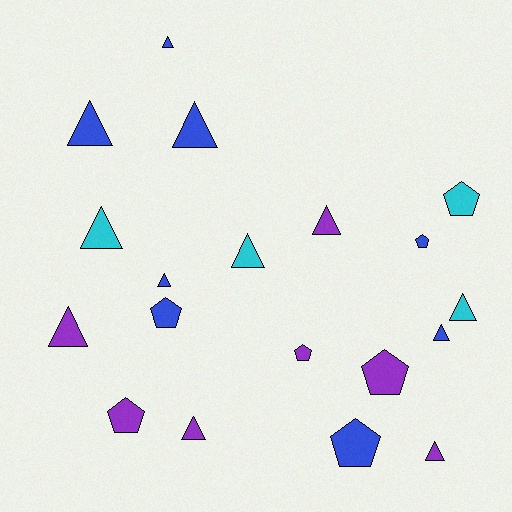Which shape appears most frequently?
Triangle, with 12 objects.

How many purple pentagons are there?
There are 3 purple pentagons.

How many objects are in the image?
There are 19 objects.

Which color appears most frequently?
Blue, with 8 objects.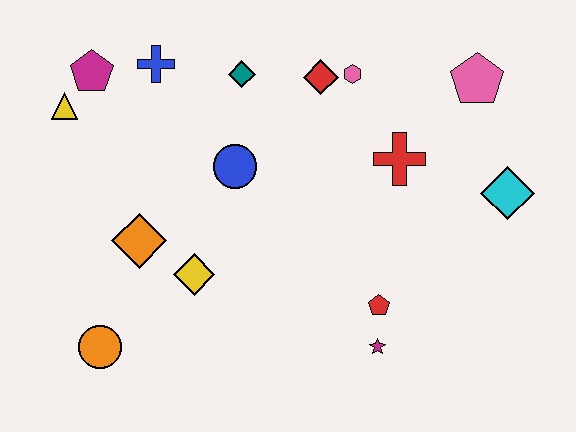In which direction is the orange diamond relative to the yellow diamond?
The orange diamond is to the left of the yellow diamond.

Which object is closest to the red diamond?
The pink hexagon is closest to the red diamond.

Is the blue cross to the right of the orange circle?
Yes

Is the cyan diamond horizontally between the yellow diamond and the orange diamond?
No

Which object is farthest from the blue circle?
The cyan diamond is farthest from the blue circle.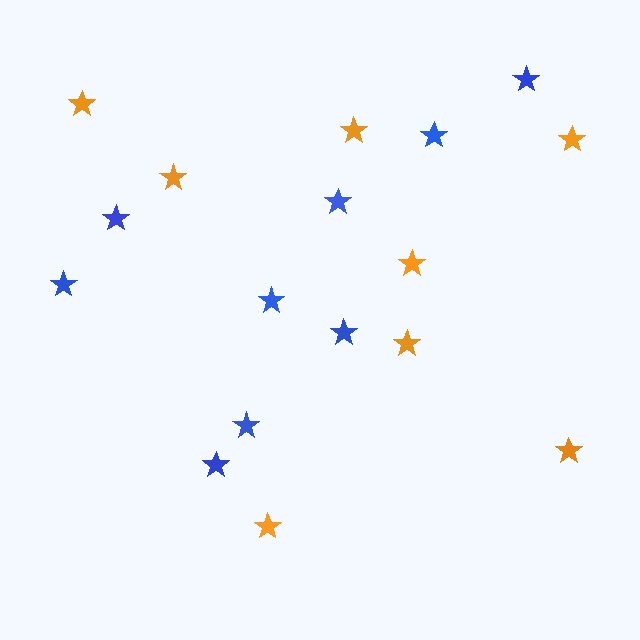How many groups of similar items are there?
There are 2 groups: one group of blue stars (9) and one group of orange stars (8).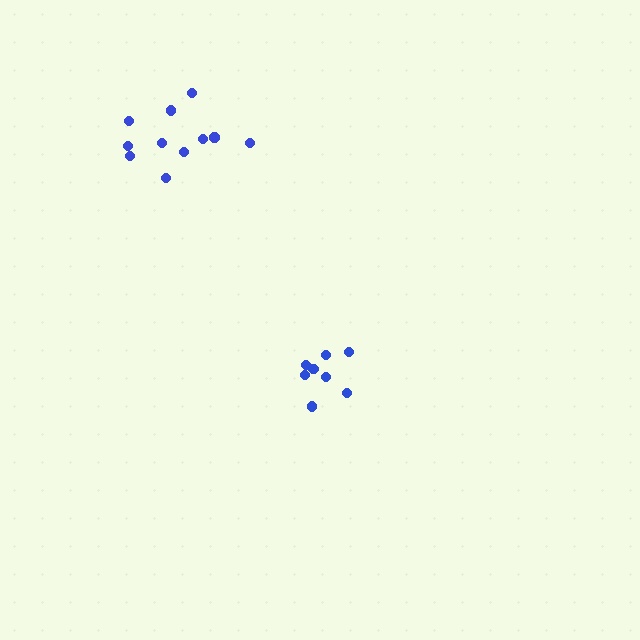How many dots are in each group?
Group 1: 8 dots, Group 2: 11 dots (19 total).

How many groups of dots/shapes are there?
There are 2 groups.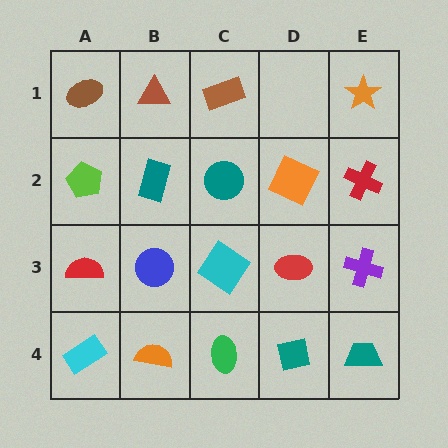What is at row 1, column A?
A brown ellipse.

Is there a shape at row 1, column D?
No, that cell is empty.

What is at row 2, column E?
A red cross.